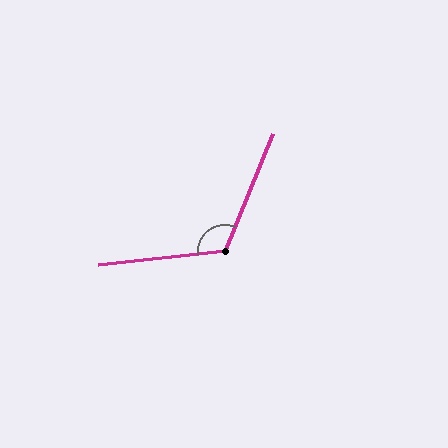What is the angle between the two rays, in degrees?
Approximately 119 degrees.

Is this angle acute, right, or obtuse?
It is obtuse.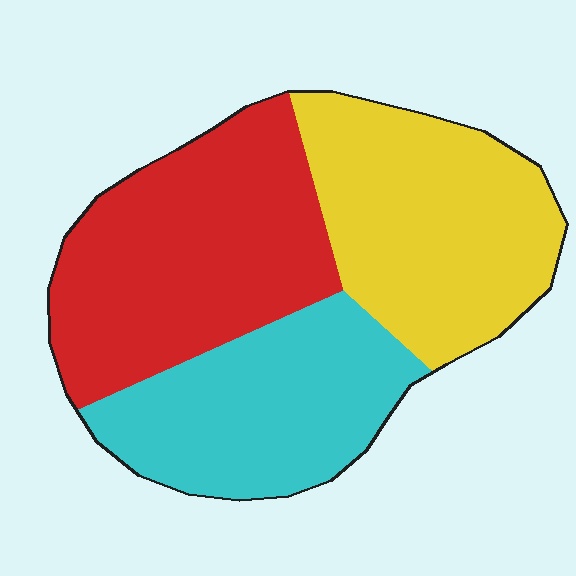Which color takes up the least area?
Cyan, at roughly 30%.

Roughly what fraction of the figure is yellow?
Yellow takes up between a quarter and a half of the figure.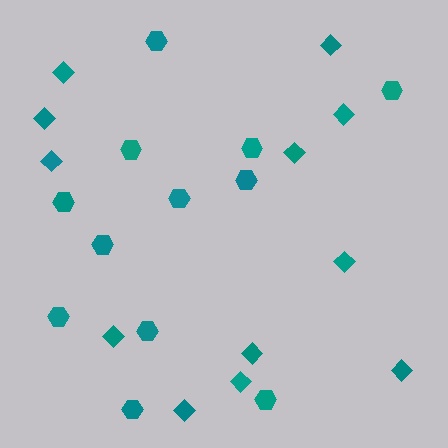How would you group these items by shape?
There are 2 groups: one group of diamonds (12) and one group of hexagons (12).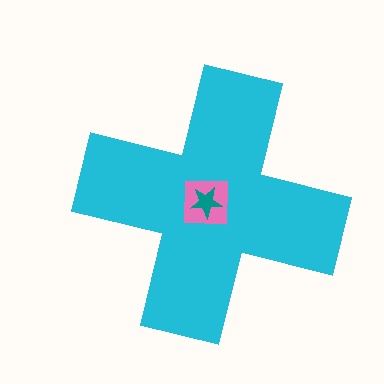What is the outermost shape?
The cyan cross.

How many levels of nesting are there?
3.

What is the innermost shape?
The teal star.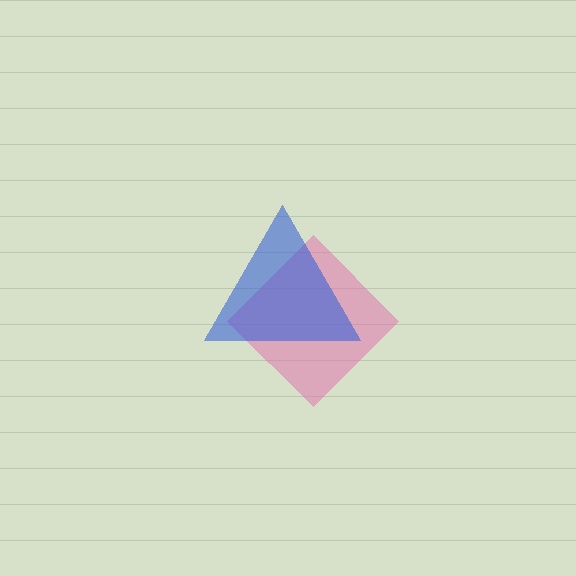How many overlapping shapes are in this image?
There are 2 overlapping shapes in the image.